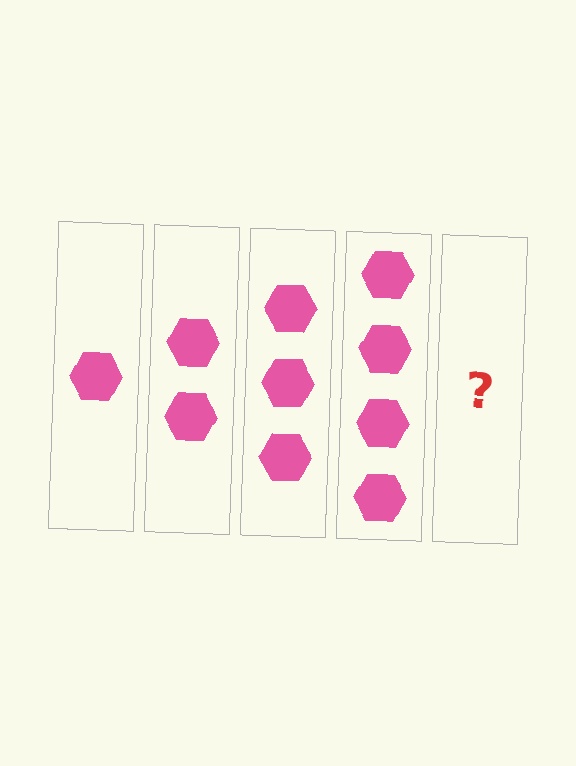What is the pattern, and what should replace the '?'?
The pattern is that each step adds one more hexagon. The '?' should be 5 hexagons.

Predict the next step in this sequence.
The next step is 5 hexagons.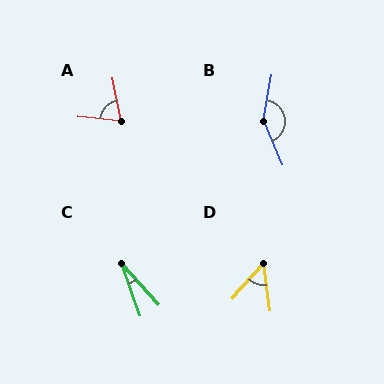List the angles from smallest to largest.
C (22°), D (50°), A (73°), B (147°).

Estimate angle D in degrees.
Approximately 50 degrees.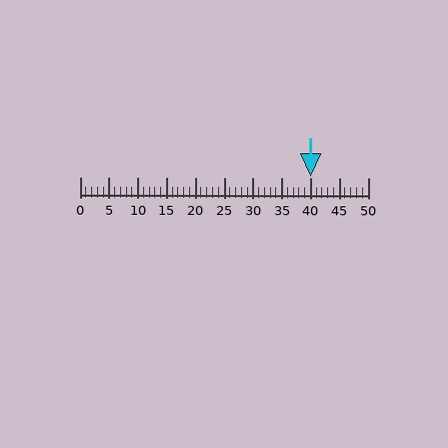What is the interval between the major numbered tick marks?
The major tick marks are spaced 5 units apart.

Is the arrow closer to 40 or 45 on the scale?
The arrow is closer to 40.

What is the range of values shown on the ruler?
The ruler shows values from 0 to 50.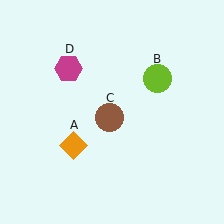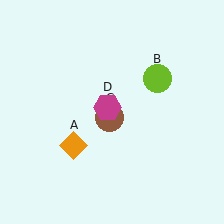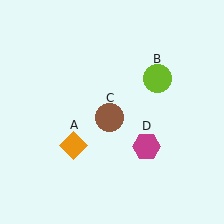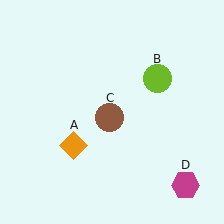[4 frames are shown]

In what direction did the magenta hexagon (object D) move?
The magenta hexagon (object D) moved down and to the right.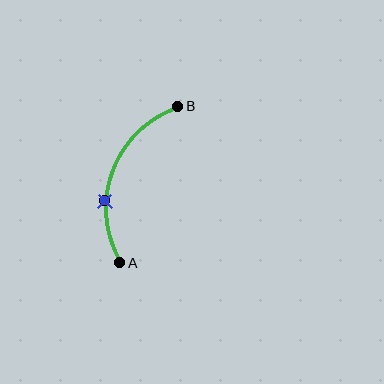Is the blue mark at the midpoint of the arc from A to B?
No. The blue mark lies on the arc but is closer to endpoint A. The arc midpoint would be at the point on the curve equidistant along the arc from both A and B.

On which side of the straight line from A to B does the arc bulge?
The arc bulges to the left of the straight line connecting A and B.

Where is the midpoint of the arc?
The arc midpoint is the point on the curve farthest from the straight line joining A and B. It sits to the left of that line.